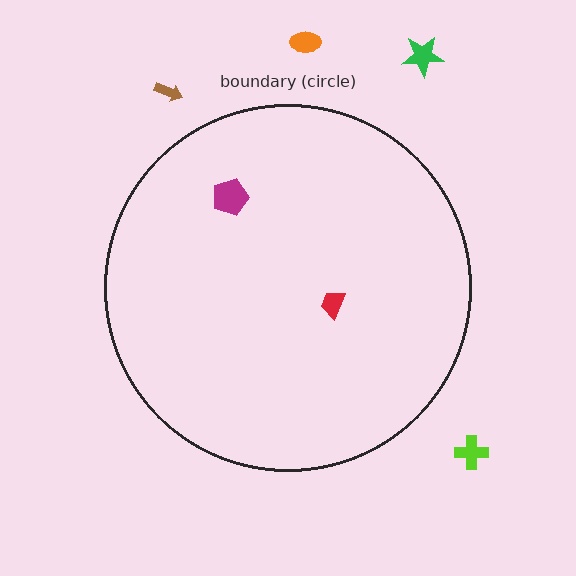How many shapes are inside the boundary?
2 inside, 4 outside.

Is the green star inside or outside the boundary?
Outside.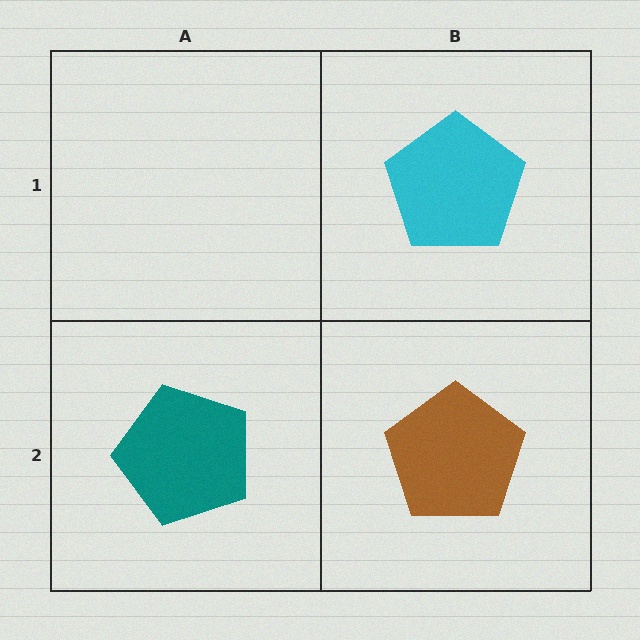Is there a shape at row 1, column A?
No, that cell is empty.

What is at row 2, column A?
A teal pentagon.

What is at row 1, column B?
A cyan pentagon.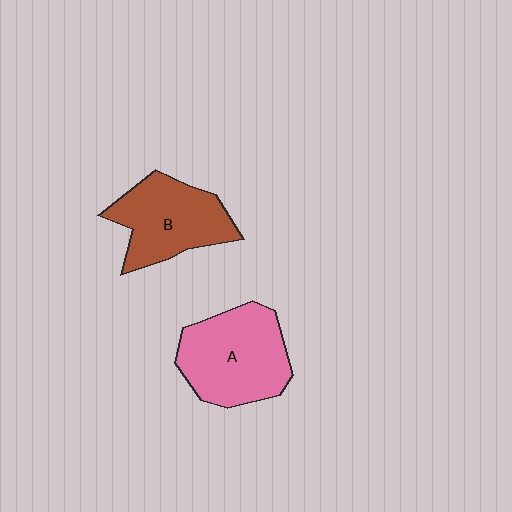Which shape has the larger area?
Shape A (pink).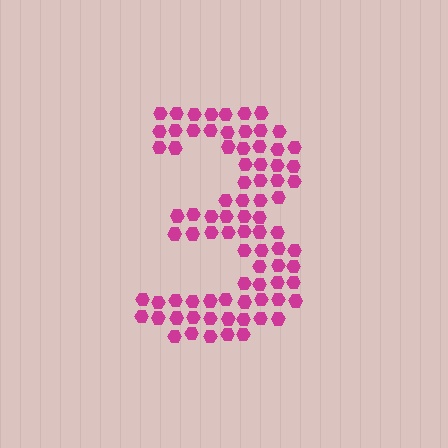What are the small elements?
The small elements are hexagons.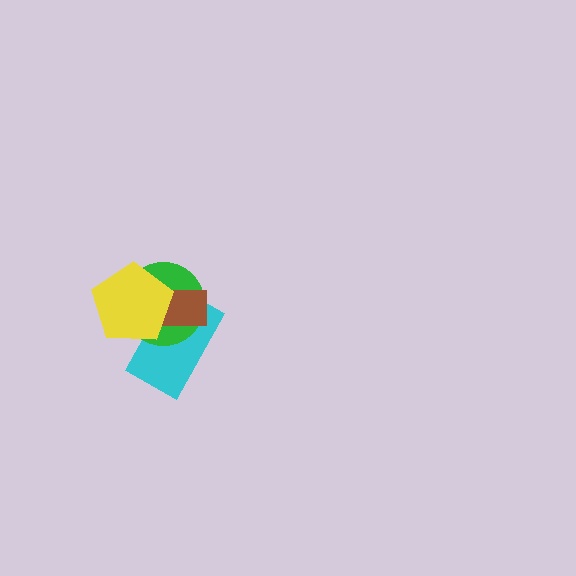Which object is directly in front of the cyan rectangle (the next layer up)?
The green circle is directly in front of the cyan rectangle.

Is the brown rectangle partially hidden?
Yes, it is partially covered by another shape.